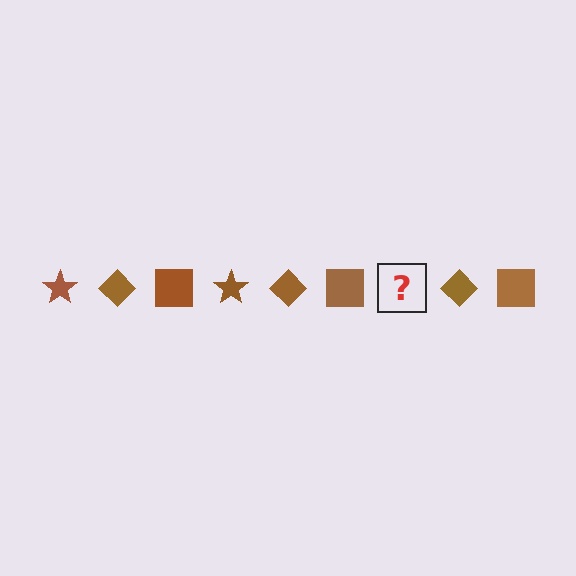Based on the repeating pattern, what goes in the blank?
The blank should be a brown star.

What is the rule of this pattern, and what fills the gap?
The rule is that the pattern cycles through star, diamond, square shapes in brown. The gap should be filled with a brown star.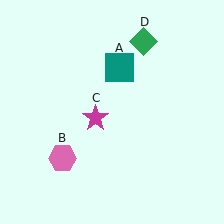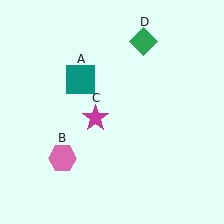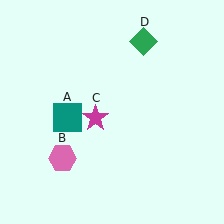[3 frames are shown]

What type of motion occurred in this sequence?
The teal square (object A) rotated counterclockwise around the center of the scene.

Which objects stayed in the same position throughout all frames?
Pink hexagon (object B) and magenta star (object C) and green diamond (object D) remained stationary.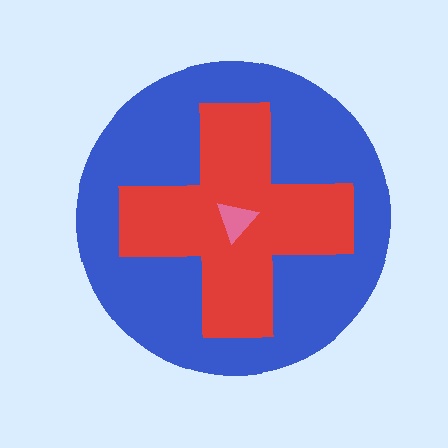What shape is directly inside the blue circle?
The red cross.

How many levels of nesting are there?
3.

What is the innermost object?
The pink triangle.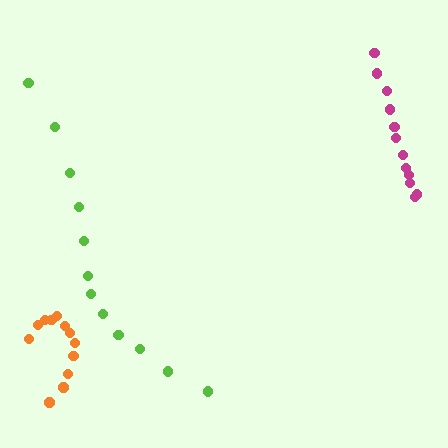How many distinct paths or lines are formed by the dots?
There are 3 distinct paths.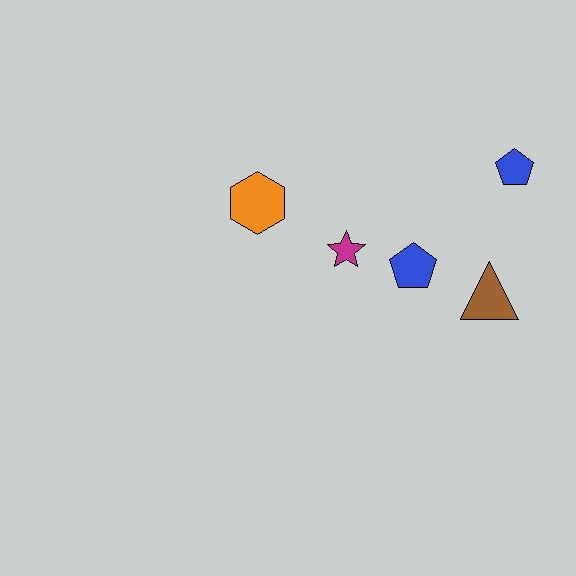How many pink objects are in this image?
There are no pink objects.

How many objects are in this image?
There are 5 objects.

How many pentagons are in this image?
There are 2 pentagons.